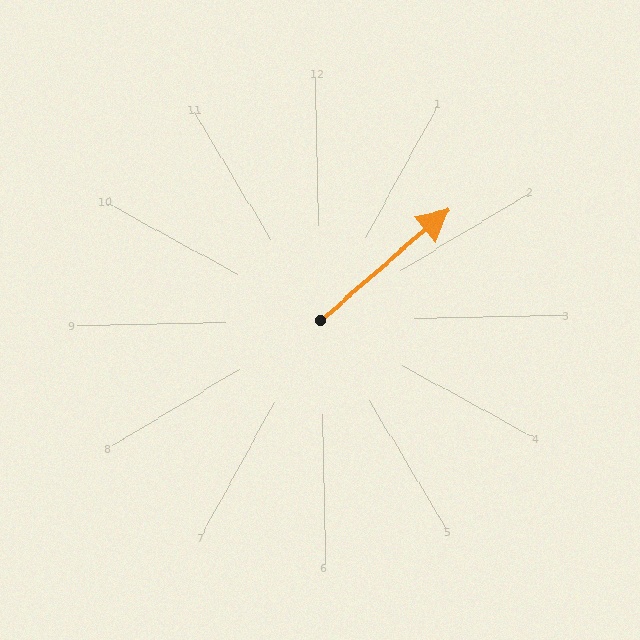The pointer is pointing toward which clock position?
Roughly 2 o'clock.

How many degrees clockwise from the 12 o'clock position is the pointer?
Approximately 50 degrees.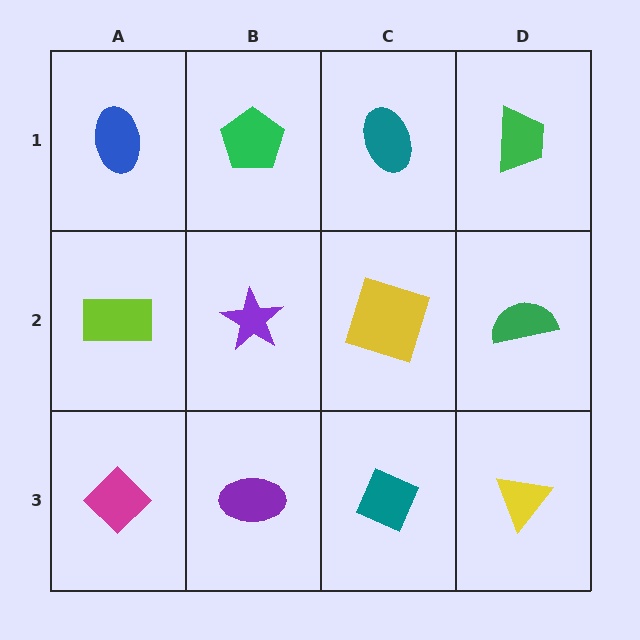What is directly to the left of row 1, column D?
A teal ellipse.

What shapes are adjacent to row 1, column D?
A green semicircle (row 2, column D), a teal ellipse (row 1, column C).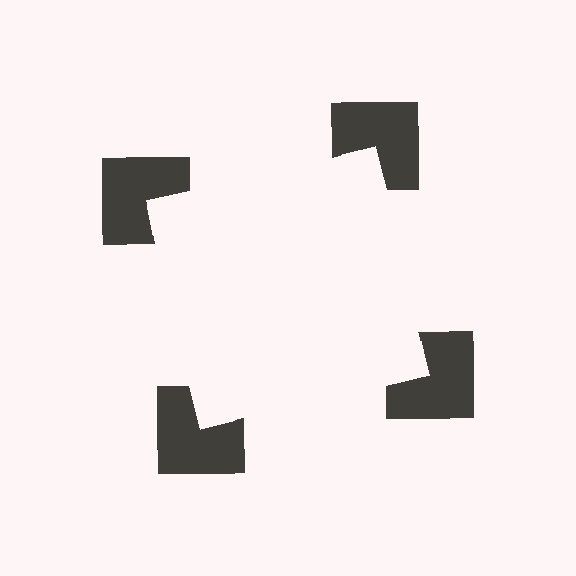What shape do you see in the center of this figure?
An illusory square — its edges are inferred from the aligned wedge cuts in the notched squares, not physically drawn.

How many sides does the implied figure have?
4 sides.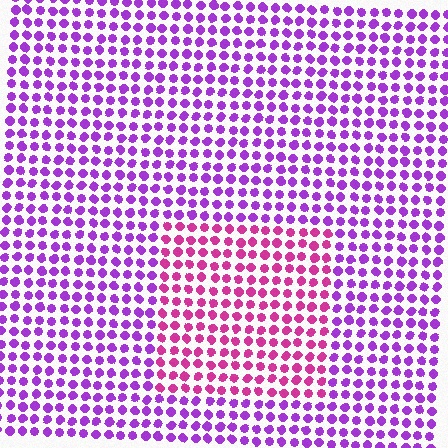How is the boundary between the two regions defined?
The boundary is defined purely by a slight shift in hue (about 39 degrees). Spacing, size, and orientation are identical on both sides.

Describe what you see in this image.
The image is filled with small purple elements in a uniform arrangement. A rectangle-shaped region is visible where the elements are tinted to a slightly different hue, forming a subtle color boundary.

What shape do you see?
I see a rectangle.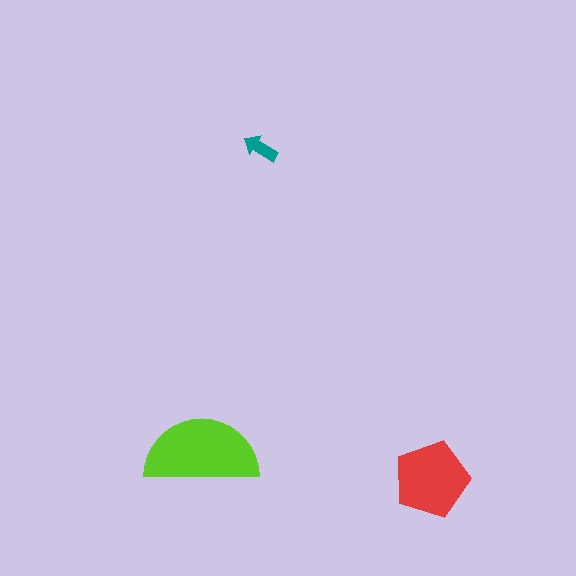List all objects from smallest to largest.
The teal arrow, the red pentagon, the lime semicircle.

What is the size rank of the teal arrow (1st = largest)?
3rd.